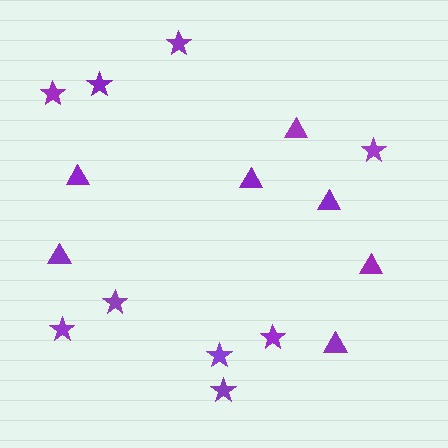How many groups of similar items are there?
There are 2 groups: one group of triangles (7) and one group of stars (9).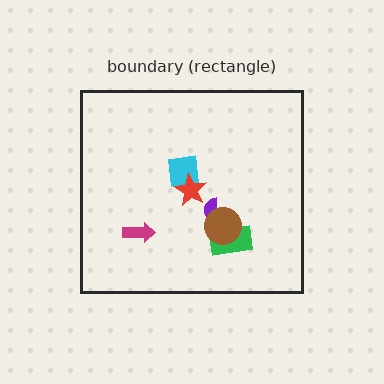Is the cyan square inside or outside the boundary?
Inside.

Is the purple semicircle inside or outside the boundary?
Inside.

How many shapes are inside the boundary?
6 inside, 0 outside.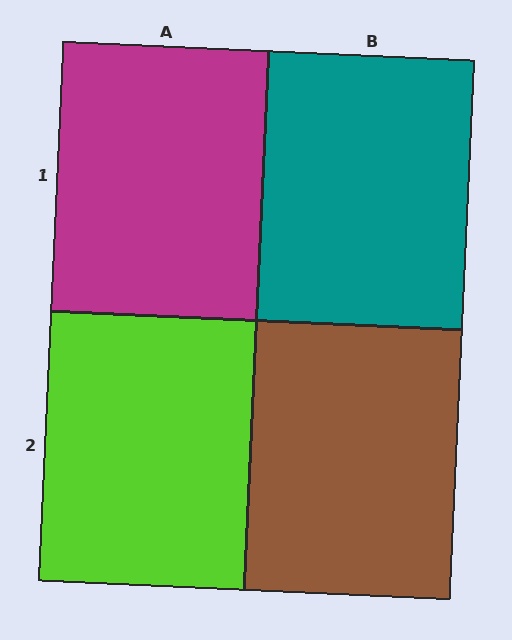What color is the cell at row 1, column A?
Magenta.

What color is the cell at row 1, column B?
Teal.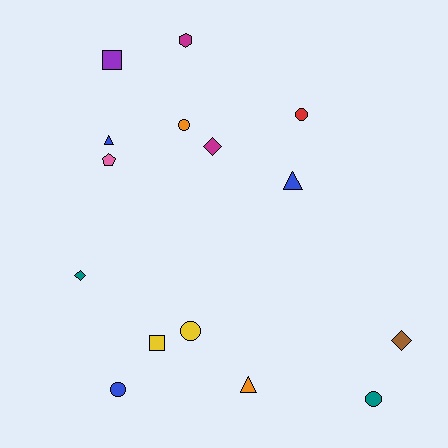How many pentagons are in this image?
There is 1 pentagon.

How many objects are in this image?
There are 15 objects.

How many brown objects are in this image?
There is 1 brown object.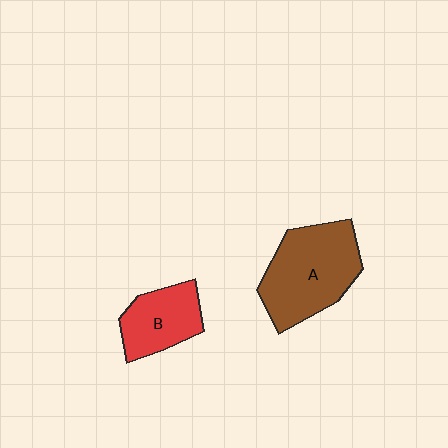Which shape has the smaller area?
Shape B (red).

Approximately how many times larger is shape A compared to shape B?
Approximately 1.7 times.